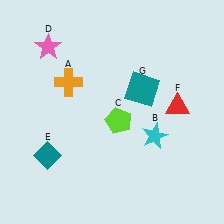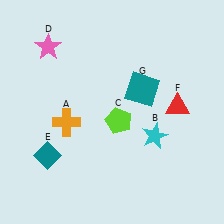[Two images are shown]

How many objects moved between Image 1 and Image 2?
1 object moved between the two images.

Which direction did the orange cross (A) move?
The orange cross (A) moved down.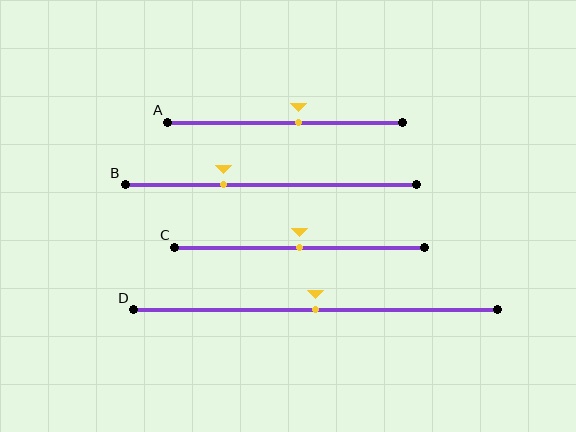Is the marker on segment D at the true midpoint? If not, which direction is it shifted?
Yes, the marker on segment D is at the true midpoint.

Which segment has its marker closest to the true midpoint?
Segment C has its marker closest to the true midpoint.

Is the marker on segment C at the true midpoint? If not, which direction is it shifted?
Yes, the marker on segment C is at the true midpoint.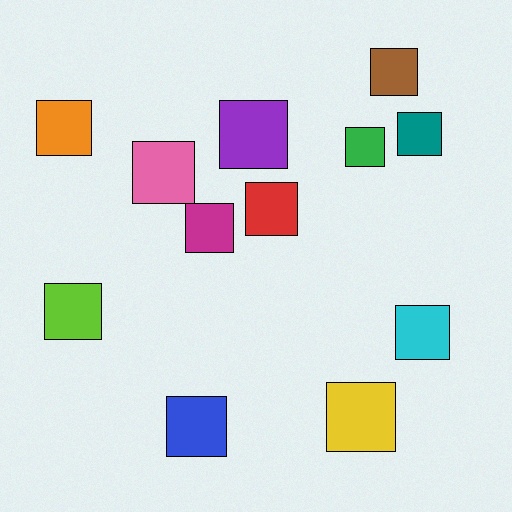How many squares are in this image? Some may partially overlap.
There are 12 squares.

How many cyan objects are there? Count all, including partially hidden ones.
There is 1 cyan object.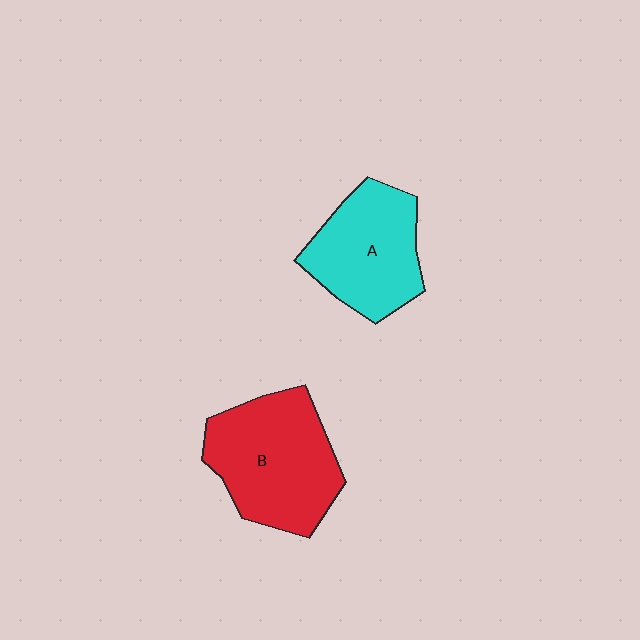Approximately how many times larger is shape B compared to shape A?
Approximately 1.2 times.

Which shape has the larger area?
Shape B (red).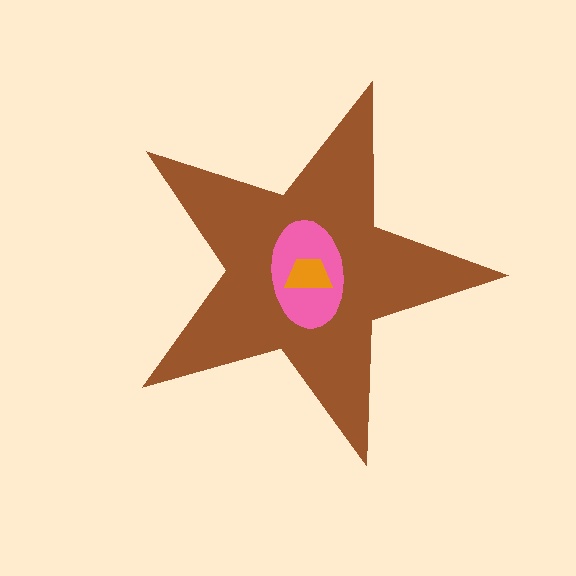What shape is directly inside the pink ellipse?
The orange trapezoid.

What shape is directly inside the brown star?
The pink ellipse.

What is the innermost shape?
The orange trapezoid.